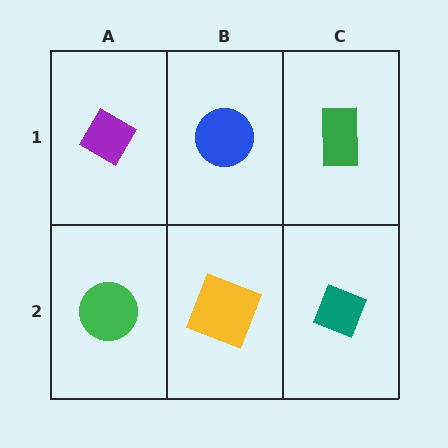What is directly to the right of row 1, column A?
A blue circle.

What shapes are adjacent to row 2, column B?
A blue circle (row 1, column B), a green circle (row 2, column A), a teal diamond (row 2, column C).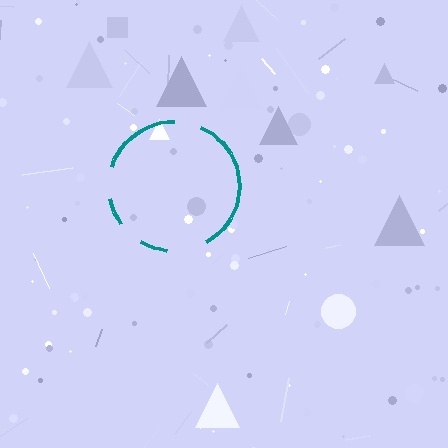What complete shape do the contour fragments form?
The contour fragments form a circle.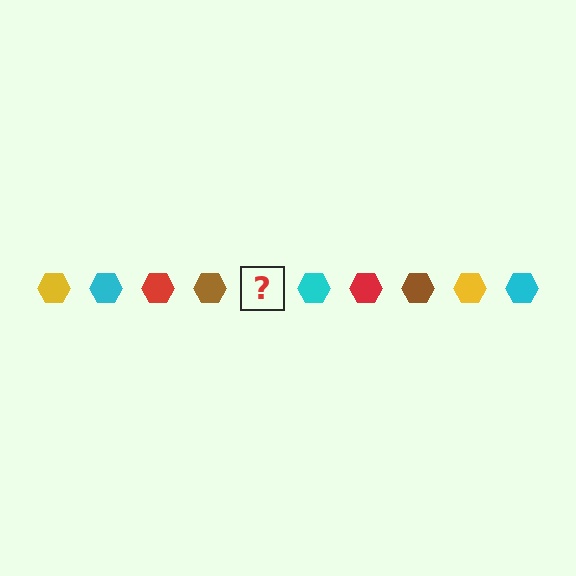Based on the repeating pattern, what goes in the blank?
The blank should be a yellow hexagon.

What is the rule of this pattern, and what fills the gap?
The rule is that the pattern cycles through yellow, cyan, red, brown hexagons. The gap should be filled with a yellow hexagon.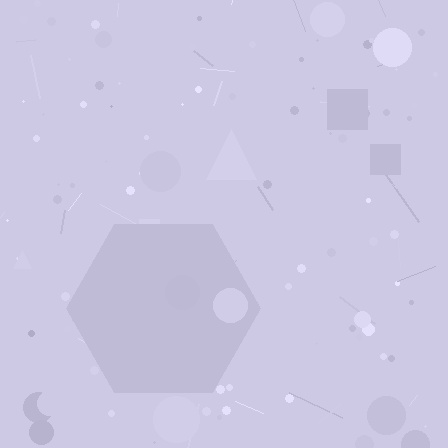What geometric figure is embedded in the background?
A hexagon is embedded in the background.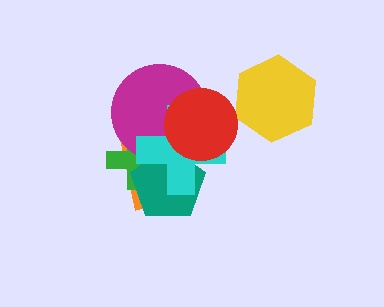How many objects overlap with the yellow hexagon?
0 objects overlap with the yellow hexagon.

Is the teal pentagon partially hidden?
Yes, it is partially covered by another shape.